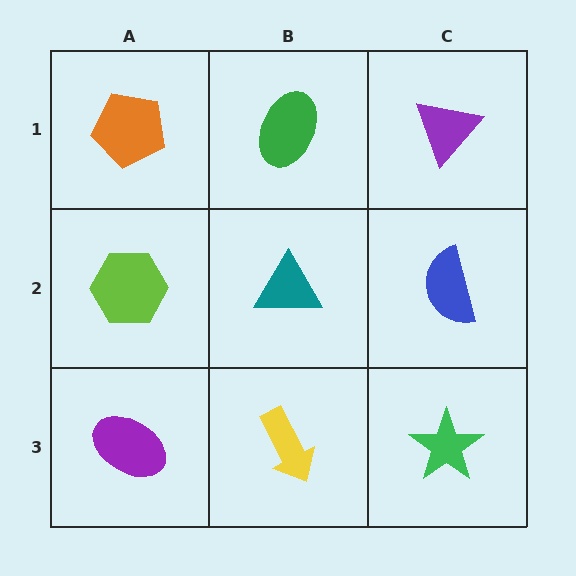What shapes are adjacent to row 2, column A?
An orange pentagon (row 1, column A), a purple ellipse (row 3, column A), a teal triangle (row 2, column B).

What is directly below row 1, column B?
A teal triangle.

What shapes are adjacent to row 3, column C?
A blue semicircle (row 2, column C), a yellow arrow (row 3, column B).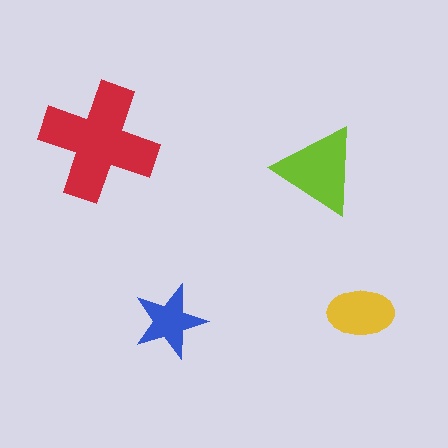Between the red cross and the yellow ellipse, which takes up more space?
The red cross.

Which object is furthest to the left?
The red cross is leftmost.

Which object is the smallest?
The blue star.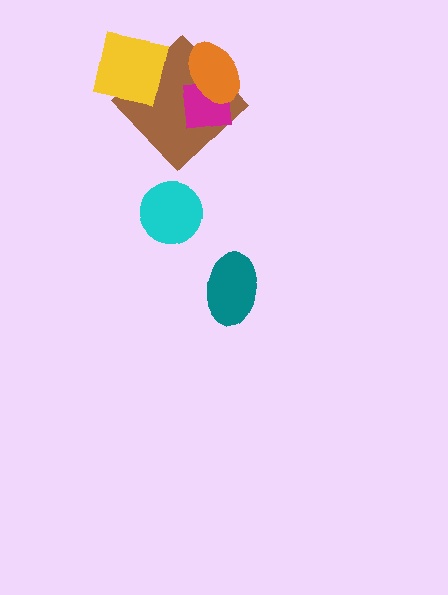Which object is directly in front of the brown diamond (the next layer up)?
The magenta square is directly in front of the brown diamond.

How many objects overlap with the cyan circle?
0 objects overlap with the cyan circle.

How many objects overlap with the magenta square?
2 objects overlap with the magenta square.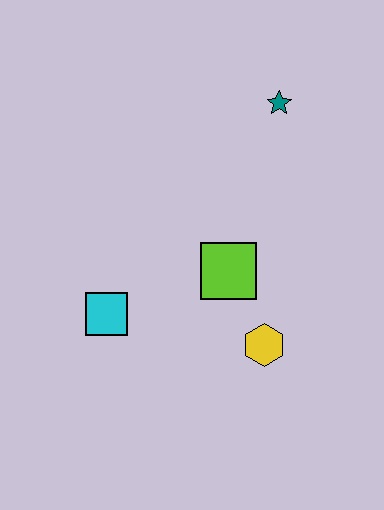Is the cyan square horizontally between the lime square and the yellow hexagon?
No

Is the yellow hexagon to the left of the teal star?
Yes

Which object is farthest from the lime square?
The teal star is farthest from the lime square.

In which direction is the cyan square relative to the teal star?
The cyan square is below the teal star.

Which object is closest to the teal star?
The lime square is closest to the teal star.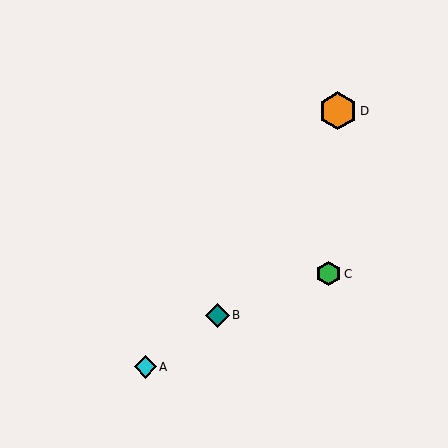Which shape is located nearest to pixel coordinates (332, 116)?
The orange hexagon (labeled D) at (338, 111) is nearest to that location.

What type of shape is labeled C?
Shape C is a green hexagon.